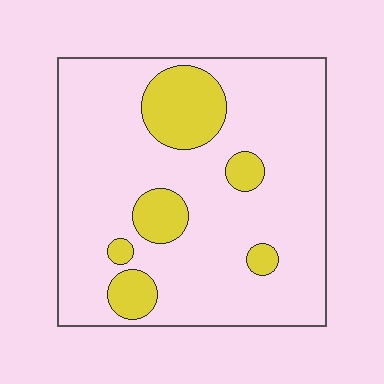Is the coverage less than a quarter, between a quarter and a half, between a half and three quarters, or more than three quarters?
Less than a quarter.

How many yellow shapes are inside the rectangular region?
6.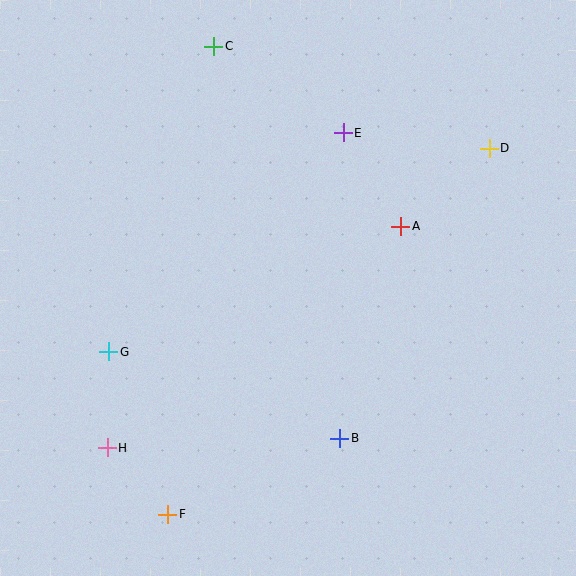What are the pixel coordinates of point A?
Point A is at (401, 226).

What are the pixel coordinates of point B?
Point B is at (340, 438).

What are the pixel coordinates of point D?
Point D is at (489, 148).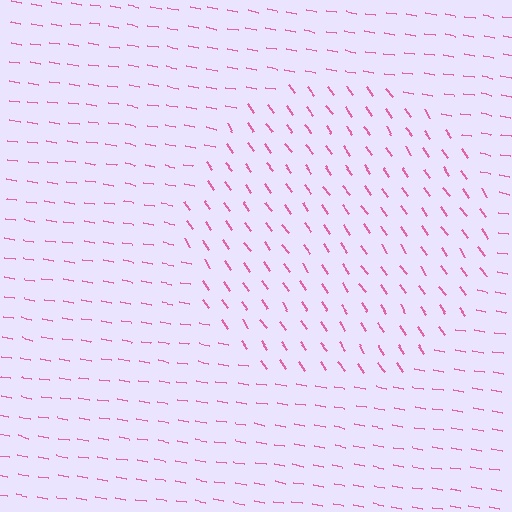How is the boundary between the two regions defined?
The boundary is defined purely by a change in line orientation (approximately 45 degrees difference). All lines are the same color and thickness.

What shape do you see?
I see a circle.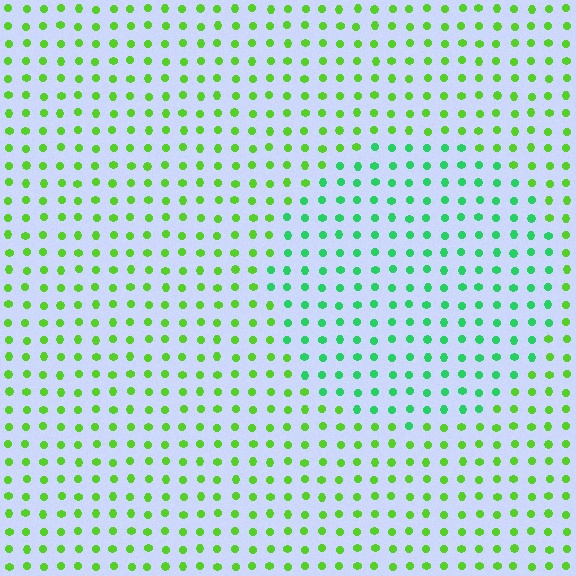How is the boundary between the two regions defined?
The boundary is defined purely by a slight shift in hue (about 38 degrees). Spacing, size, and orientation are identical on both sides.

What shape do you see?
I see a circle.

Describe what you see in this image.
The image is filled with small lime elements in a uniform arrangement. A circle-shaped region is visible where the elements are tinted to a slightly different hue, forming a subtle color boundary.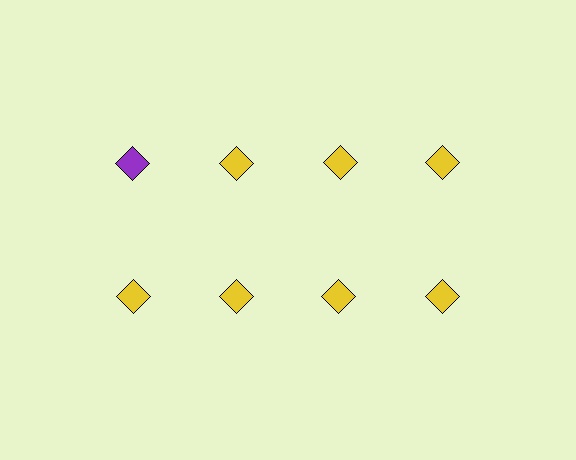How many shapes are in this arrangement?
There are 8 shapes arranged in a grid pattern.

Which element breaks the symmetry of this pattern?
The purple diamond in the top row, leftmost column breaks the symmetry. All other shapes are yellow diamonds.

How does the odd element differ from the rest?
It has a different color: purple instead of yellow.